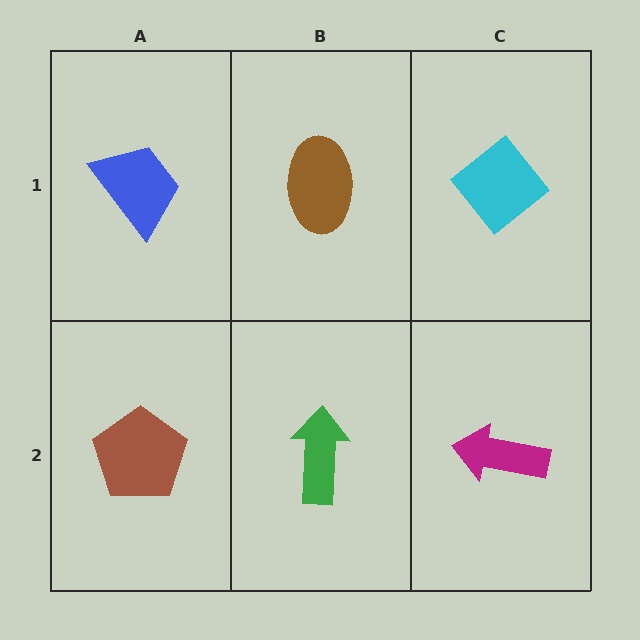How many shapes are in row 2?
3 shapes.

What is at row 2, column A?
A brown pentagon.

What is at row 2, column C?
A magenta arrow.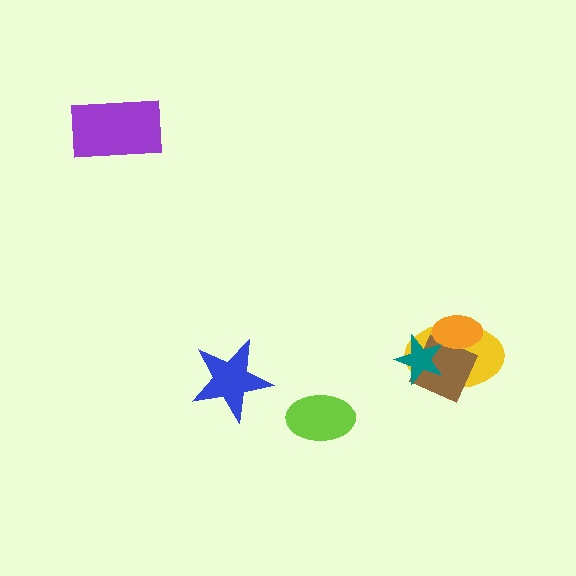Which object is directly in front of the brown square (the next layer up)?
The orange ellipse is directly in front of the brown square.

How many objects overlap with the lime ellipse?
0 objects overlap with the lime ellipse.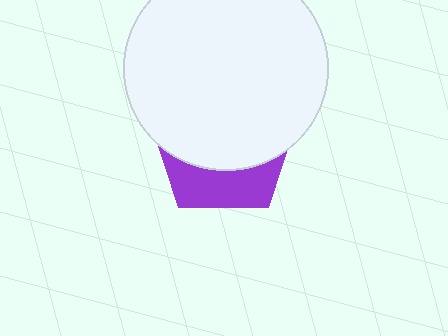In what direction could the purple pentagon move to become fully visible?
The purple pentagon could move down. That would shift it out from behind the white circle entirely.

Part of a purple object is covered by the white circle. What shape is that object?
It is a pentagon.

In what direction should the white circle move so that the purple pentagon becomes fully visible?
The white circle should move up. That is the shortest direction to clear the overlap and leave the purple pentagon fully visible.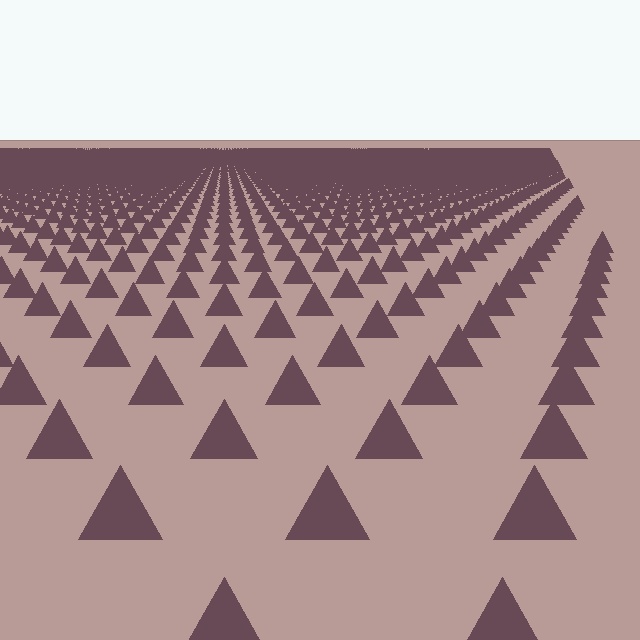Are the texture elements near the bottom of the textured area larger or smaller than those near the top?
Larger. Near the bottom, elements are closer to the viewer and appear at a bigger on-screen size.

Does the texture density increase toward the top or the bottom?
Density increases toward the top.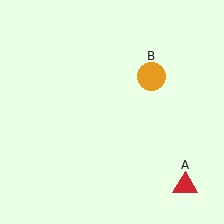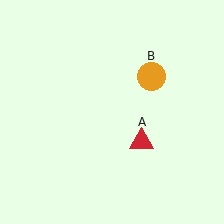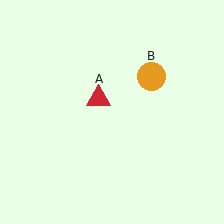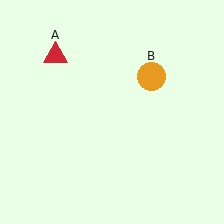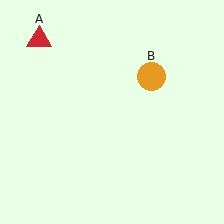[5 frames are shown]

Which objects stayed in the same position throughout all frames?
Orange circle (object B) remained stationary.